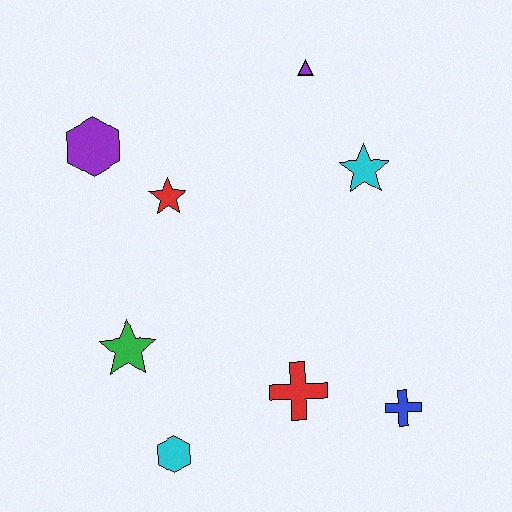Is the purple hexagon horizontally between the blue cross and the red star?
No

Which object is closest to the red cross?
The blue cross is closest to the red cross.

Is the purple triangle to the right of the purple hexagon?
Yes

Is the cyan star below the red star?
No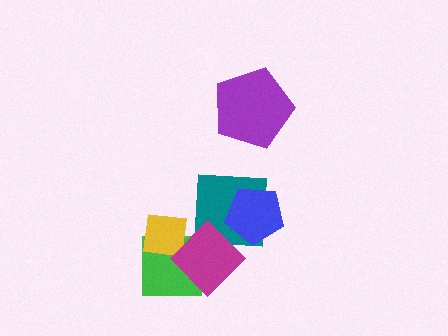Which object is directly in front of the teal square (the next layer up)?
The blue pentagon is directly in front of the teal square.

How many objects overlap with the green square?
2 objects overlap with the green square.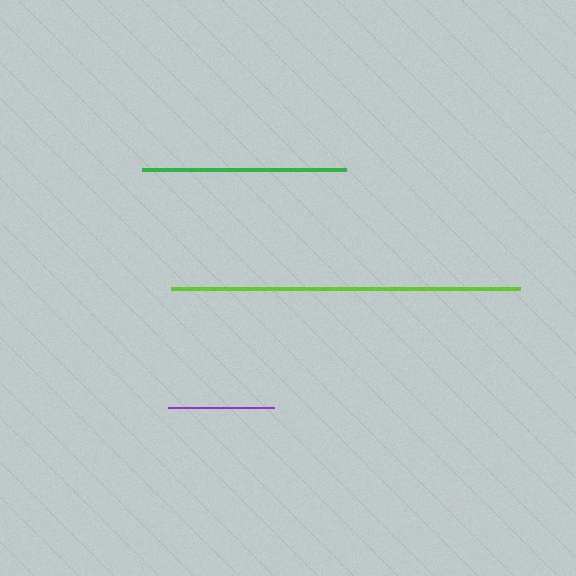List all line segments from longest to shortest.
From longest to shortest: lime, green, purple.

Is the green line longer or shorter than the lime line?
The lime line is longer than the green line.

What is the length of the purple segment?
The purple segment is approximately 106 pixels long.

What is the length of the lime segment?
The lime segment is approximately 349 pixels long.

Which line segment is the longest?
The lime line is the longest at approximately 349 pixels.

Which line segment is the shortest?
The purple line is the shortest at approximately 106 pixels.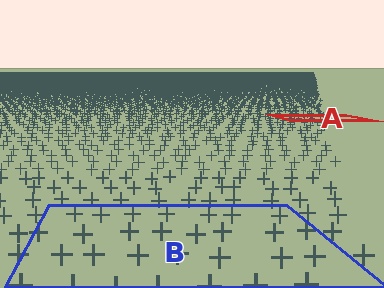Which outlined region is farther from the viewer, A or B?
Region A is farther from the viewer — the texture elements inside it appear smaller and more densely packed.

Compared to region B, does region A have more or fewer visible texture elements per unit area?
Region A has more texture elements per unit area — they are packed more densely because it is farther away.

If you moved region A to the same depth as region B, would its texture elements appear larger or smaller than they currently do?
They would appear larger. At a closer depth, the same texture elements are projected at a bigger on-screen size.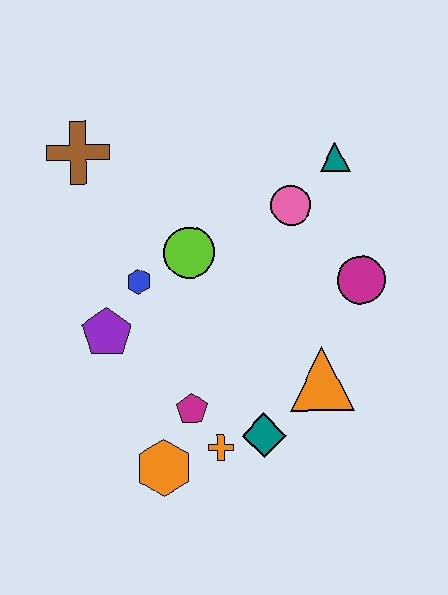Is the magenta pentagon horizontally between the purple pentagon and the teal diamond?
Yes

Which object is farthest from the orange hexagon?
The teal triangle is farthest from the orange hexagon.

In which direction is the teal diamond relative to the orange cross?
The teal diamond is to the right of the orange cross.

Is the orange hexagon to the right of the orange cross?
No